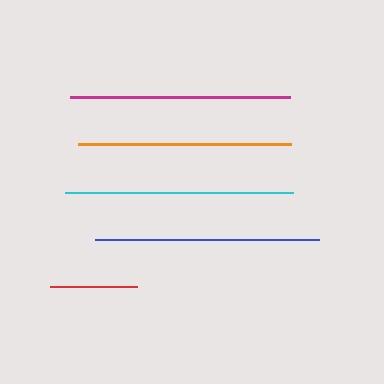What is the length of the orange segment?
The orange segment is approximately 212 pixels long.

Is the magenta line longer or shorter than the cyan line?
The cyan line is longer than the magenta line.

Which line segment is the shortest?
The red line is the shortest at approximately 87 pixels.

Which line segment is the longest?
The cyan line is the longest at approximately 228 pixels.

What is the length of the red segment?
The red segment is approximately 87 pixels long.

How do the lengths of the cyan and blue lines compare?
The cyan and blue lines are approximately the same length.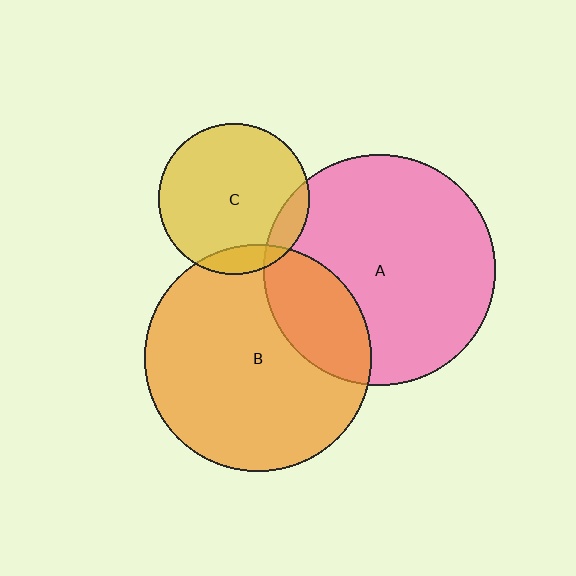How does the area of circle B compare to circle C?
Approximately 2.3 times.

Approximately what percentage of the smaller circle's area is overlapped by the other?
Approximately 10%.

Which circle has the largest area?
Circle A (pink).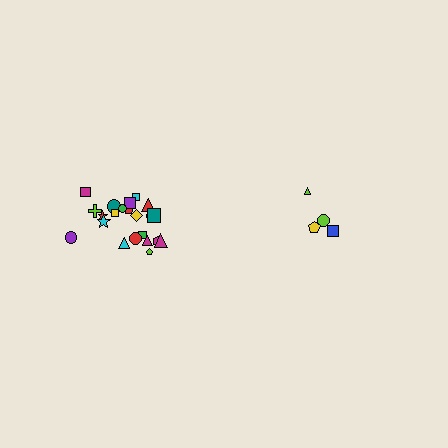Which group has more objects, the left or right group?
The left group.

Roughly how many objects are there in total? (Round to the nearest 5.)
Roughly 25 objects in total.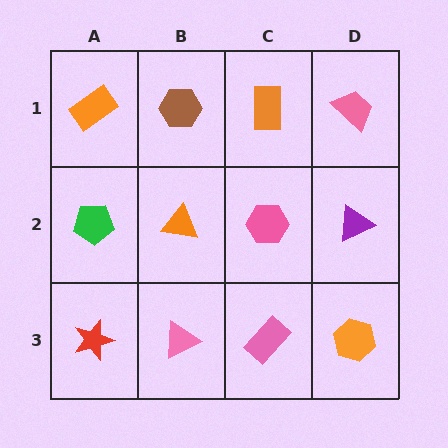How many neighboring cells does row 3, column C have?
3.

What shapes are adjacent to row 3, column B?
An orange triangle (row 2, column B), a red star (row 3, column A), a pink rectangle (row 3, column C).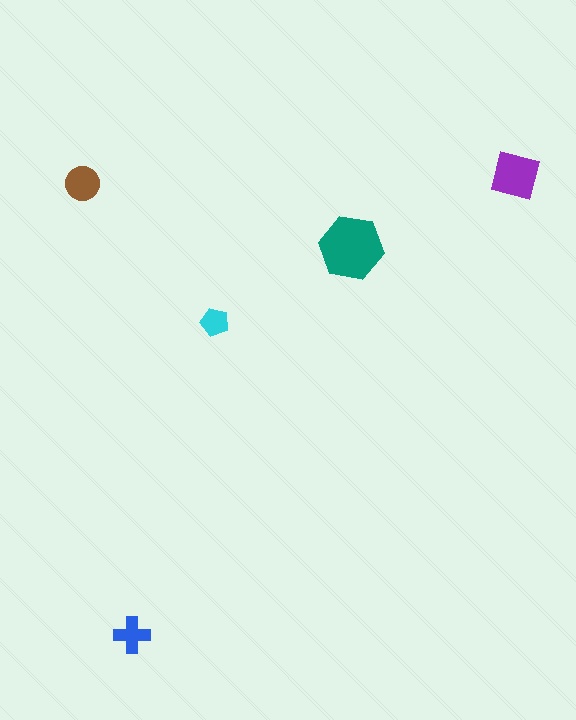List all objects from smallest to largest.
The cyan pentagon, the blue cross, the brown circle, the purple square, the teal hexagon.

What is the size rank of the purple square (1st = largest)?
2nd.